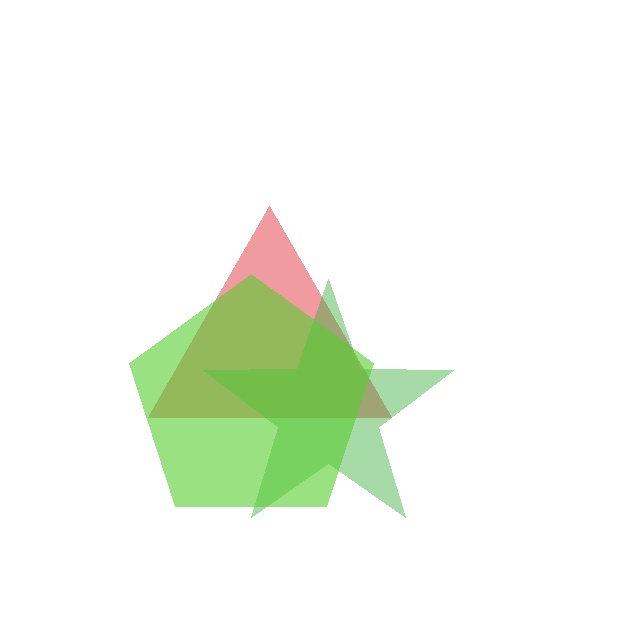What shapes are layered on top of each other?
The layered shapes are: a red triangle, a green star, a lime pentagon.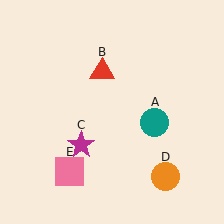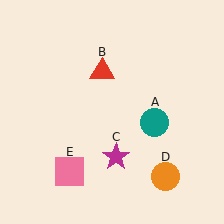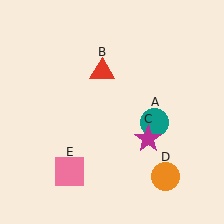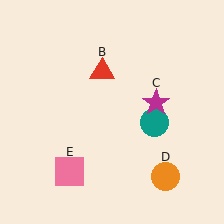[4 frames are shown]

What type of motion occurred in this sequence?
The magenta star (object C) rotated counterclockwise around the center of the scene.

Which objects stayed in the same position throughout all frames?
Teal circle (object A) and red triangle (object B) and orange circle (object D) and pink square (object E) remained stationary.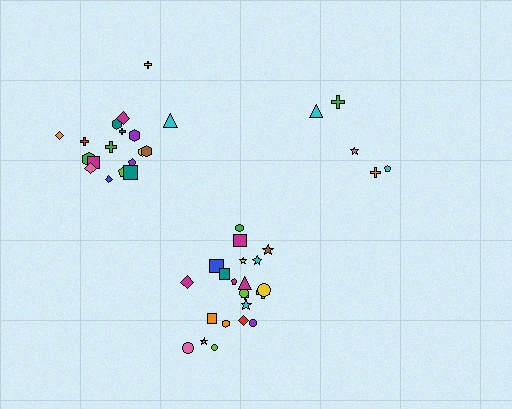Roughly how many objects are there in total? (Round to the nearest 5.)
Roughly 45 objects in total.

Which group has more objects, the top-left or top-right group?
The top-left group.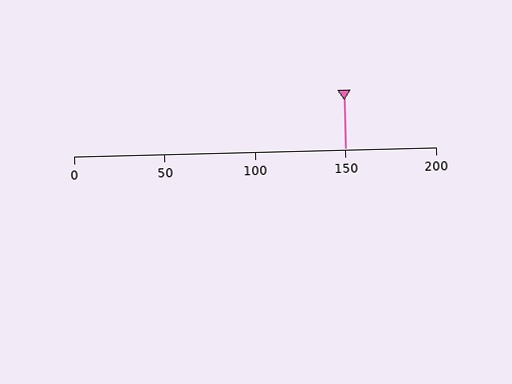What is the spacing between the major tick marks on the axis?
The major ticks are spaced 50 apart.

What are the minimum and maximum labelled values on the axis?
The axis runs from 0 to 200.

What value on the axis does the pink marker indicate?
The marker indicates approximately 150.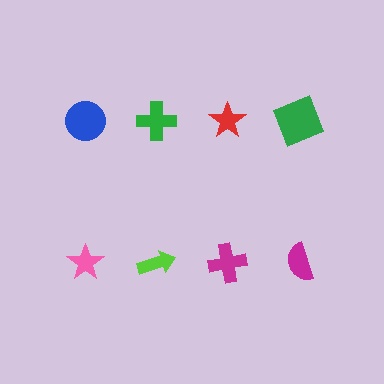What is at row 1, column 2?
A green cross.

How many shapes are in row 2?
4 shapes.